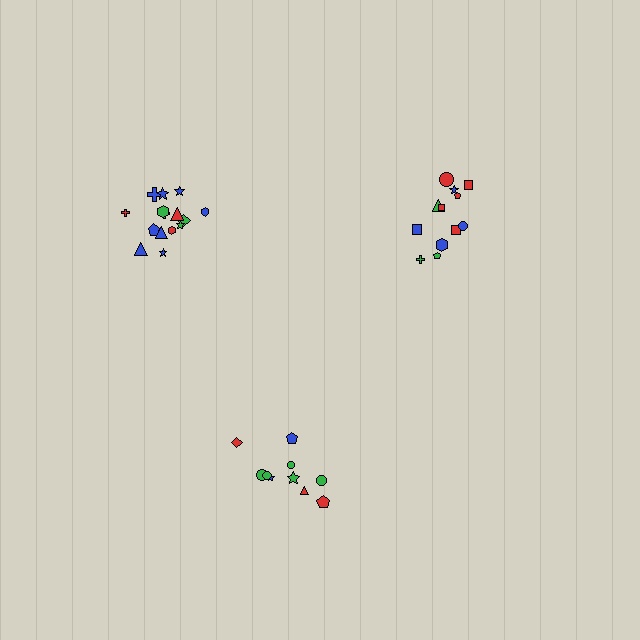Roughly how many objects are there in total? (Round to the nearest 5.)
Roughly 35 objects in total.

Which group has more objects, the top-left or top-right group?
The top-left group.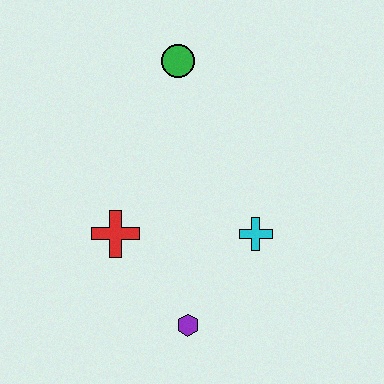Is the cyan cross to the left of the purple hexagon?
No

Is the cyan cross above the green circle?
No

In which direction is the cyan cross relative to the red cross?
The cyan cross is to the right of the red cross.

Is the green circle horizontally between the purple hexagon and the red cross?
Yes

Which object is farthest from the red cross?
The green circle is farthest from the red cross.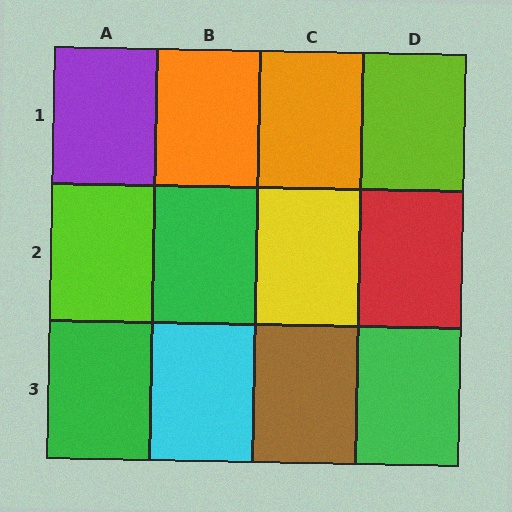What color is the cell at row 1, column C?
Orange.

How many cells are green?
3 cells are green.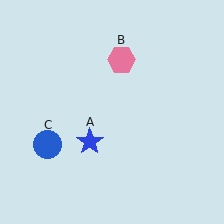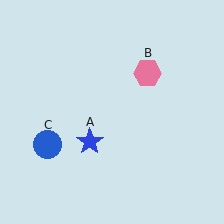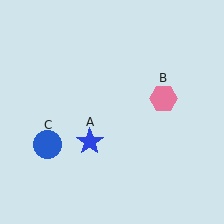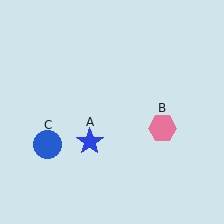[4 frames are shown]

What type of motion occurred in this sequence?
The pink hexagon (object B) rotated clockwise around the center of the scene.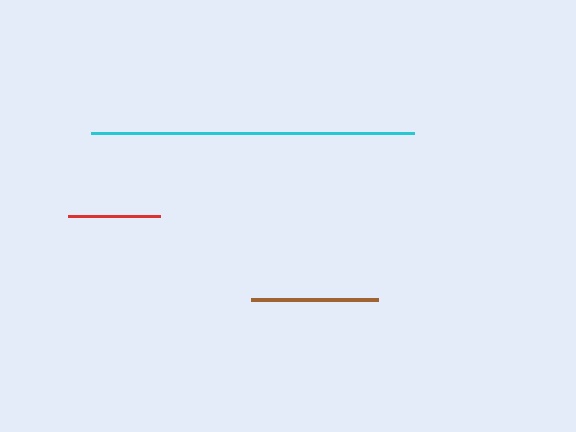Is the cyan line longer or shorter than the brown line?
The cyan line is longer than the brown line.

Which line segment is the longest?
The cyan line is the longest at approximately 322 pixels.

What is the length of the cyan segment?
The cyan segment is approximately 322 pixels long.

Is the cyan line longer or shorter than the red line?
The cyan line is longer than the red line.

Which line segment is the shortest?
The red line is the shortest at approximately 92 pixels.